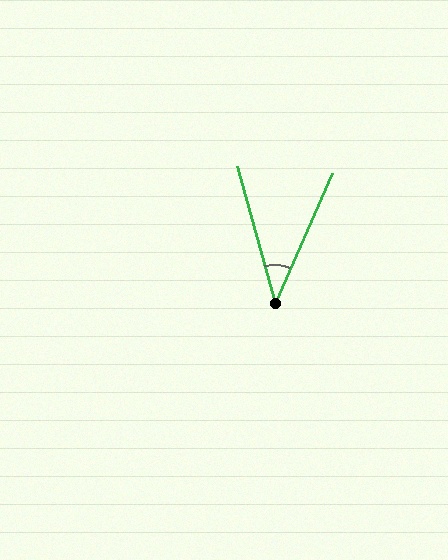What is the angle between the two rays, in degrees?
Approximately 39 degrees.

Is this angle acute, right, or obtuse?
It is acute.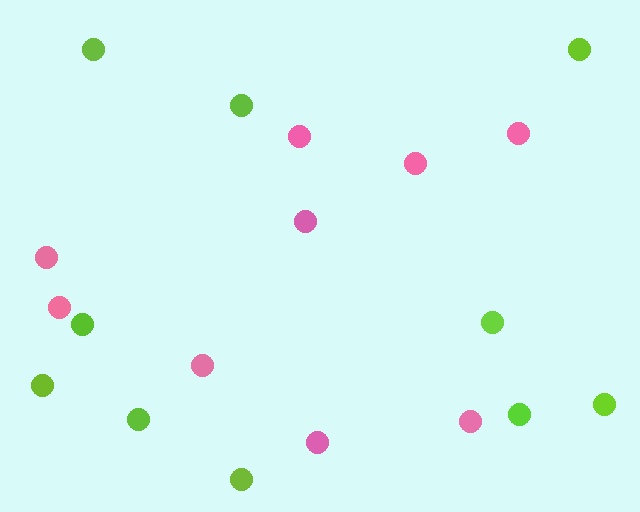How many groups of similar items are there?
There are 2 groups: one group of pink circles (9) and one group of lime circles (10).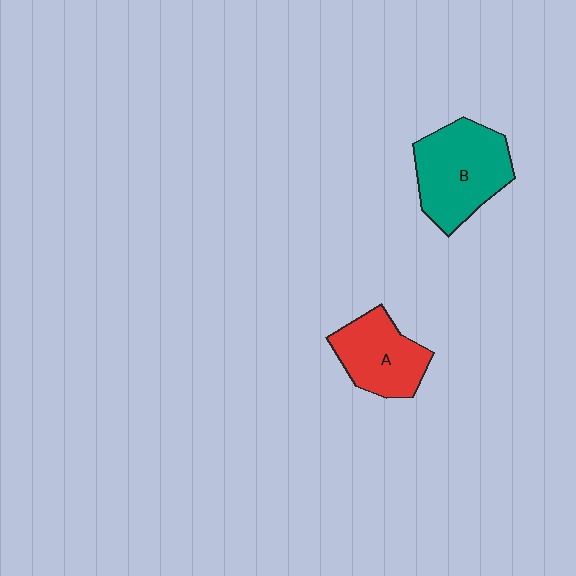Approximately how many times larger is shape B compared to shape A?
Approximately 1.3 times.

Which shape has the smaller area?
Shape A (red).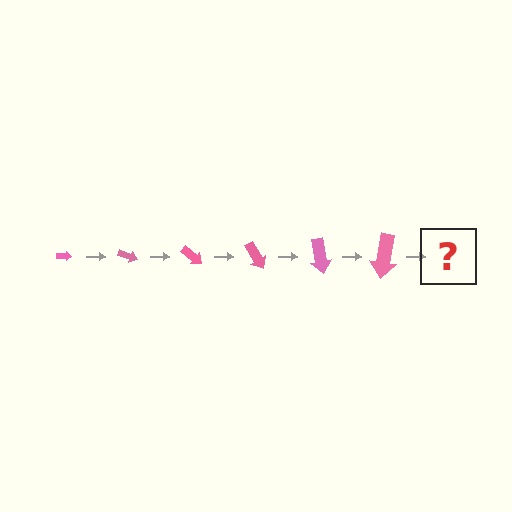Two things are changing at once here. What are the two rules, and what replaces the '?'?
The two rules are that the arrow grows larger each step and it rotates 20 degrees each step. The '?' should be an arrow, larger than the previous one and rotated 120 degrees from the start.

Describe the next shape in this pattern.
It should be an arrow, larger than the previous one and rotated 120 degrees from the start.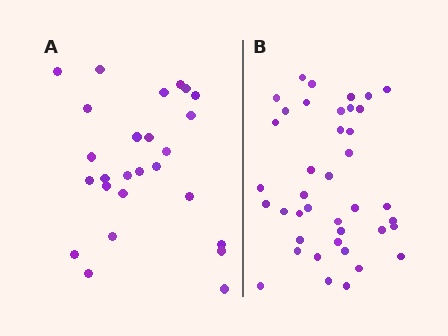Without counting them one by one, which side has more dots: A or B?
Region B (the right region) has more dots.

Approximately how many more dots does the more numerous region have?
Region B has approximately 15 more dots than region A.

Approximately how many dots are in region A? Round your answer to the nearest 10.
About 30 dots. (The exact count is 26, which rounds to 30.)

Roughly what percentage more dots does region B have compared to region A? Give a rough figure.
About 55% more.